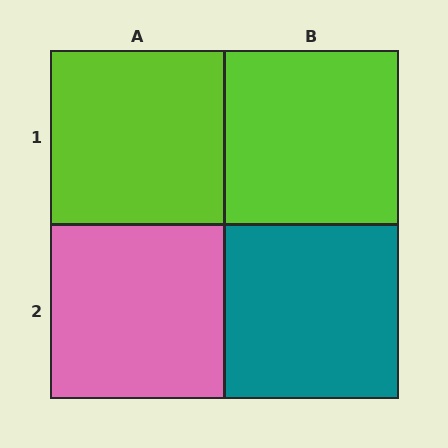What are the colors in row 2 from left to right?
Pink, teal.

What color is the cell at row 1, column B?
Lime.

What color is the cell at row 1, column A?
Lime.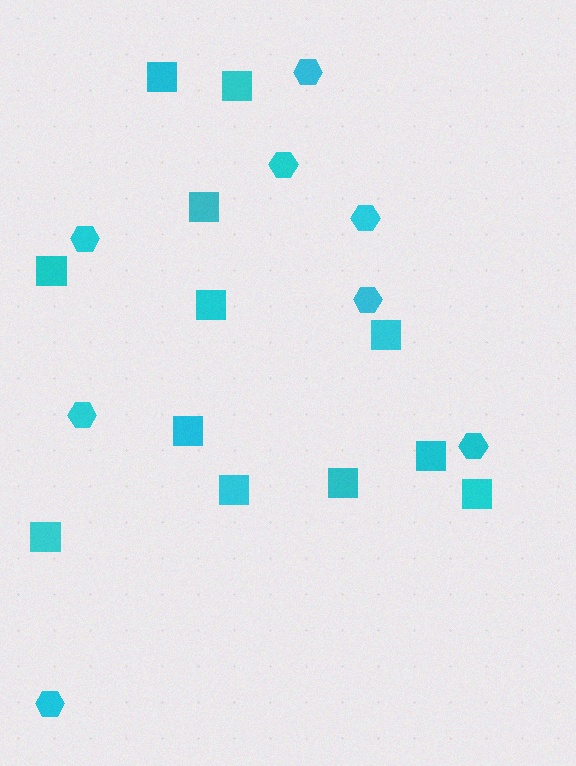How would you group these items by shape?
There are 2 groups: one group of squares (12) and one group of hexagons (8).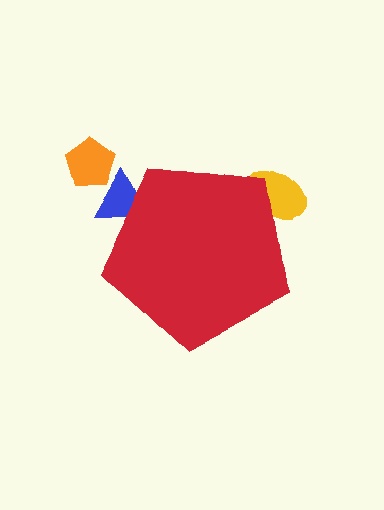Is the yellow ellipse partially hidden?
Yes, the yellow ellipse is partially hidden behind the red pentagon.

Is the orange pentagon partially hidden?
No, the orange pentagon is fully visible.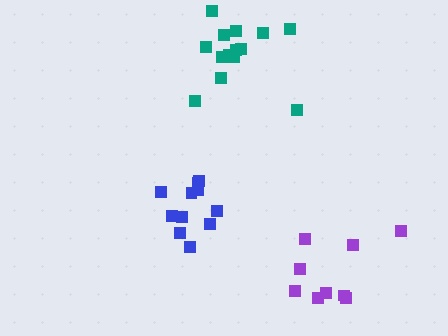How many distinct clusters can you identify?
There are 3 distinct clusters.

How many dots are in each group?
Group 1: 14 dots, Group 2: 11 dots, Group 3: 9 dots (34 total).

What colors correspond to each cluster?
The clusters are colored: teal, blue, purple.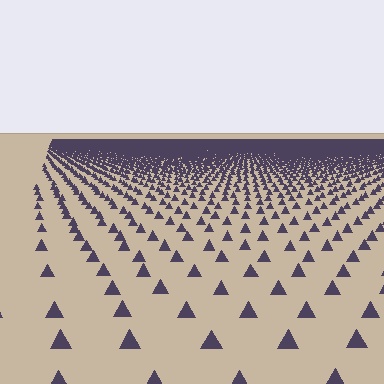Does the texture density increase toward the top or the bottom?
Density increases toward the top.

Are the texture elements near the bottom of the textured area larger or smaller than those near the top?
Larger. Near the bottom, elements are closer to the viewer and appear at a bigger on-screen size.